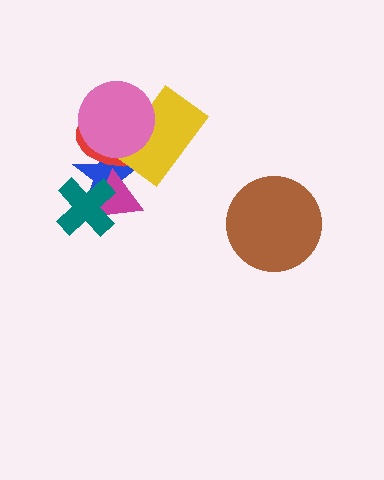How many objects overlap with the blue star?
5 objects overlap with the blue star.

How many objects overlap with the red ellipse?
4 objects overlap with the red ellipse.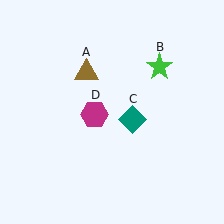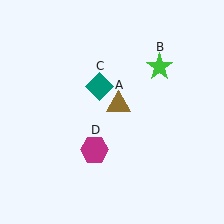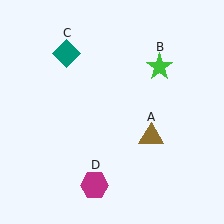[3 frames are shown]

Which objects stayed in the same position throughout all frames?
Green star (object B) remained stationary.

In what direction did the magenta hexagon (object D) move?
The magenta hexagon (object D) moved down.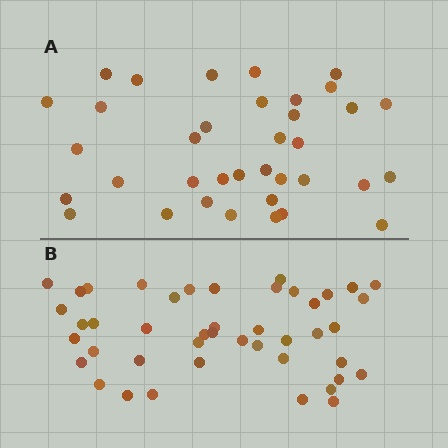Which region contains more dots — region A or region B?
Region B (the bottom region) has more dots.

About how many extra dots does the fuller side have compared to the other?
Region B has roughly 8 or so more dots than region A.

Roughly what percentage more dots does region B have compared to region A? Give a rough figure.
About 20% more.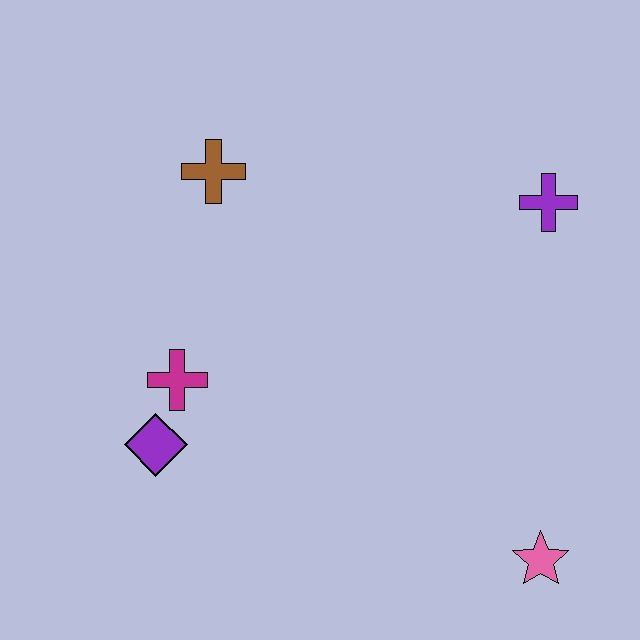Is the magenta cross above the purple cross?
No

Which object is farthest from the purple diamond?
The purple cross is farthest from the purple diamond.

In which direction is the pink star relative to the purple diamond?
The pink star is to the right of the purple diamond.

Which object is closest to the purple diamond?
The magenta cross is closest to the purple diamond.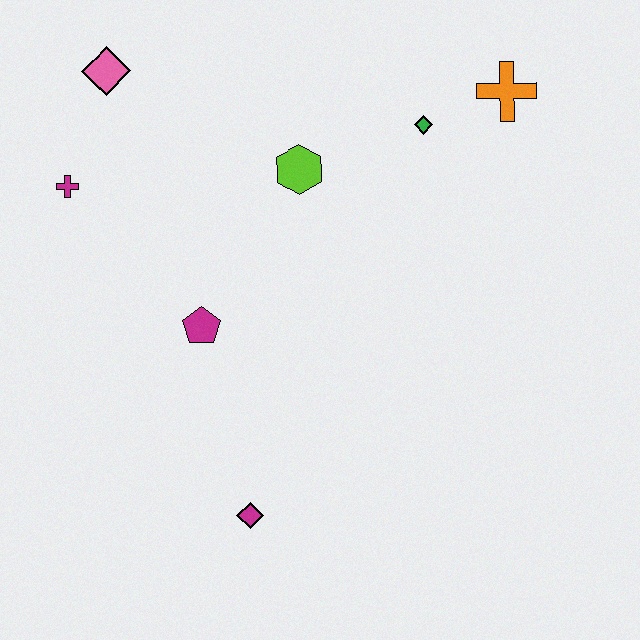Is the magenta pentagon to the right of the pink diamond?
Yes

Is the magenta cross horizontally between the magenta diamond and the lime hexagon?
No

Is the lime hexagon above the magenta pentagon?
Yes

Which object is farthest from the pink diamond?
The magenta diamond is farthest from the pink diamond.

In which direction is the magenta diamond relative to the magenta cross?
The magenta diamond is below the magenta cross.